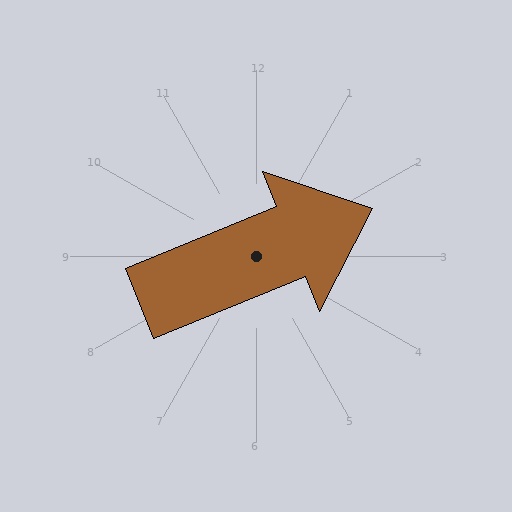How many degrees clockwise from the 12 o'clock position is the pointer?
Approximately 68 degrees.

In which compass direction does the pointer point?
East.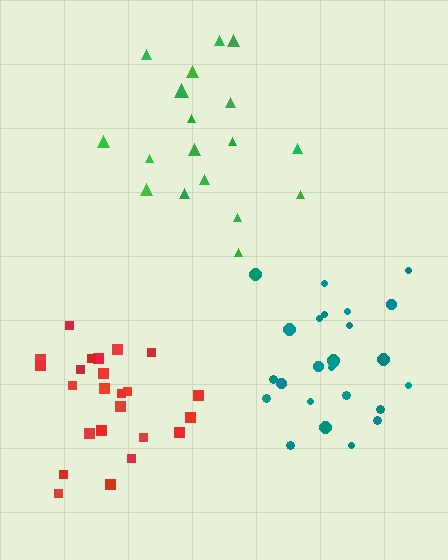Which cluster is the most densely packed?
Red.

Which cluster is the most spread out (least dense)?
Green.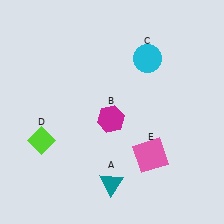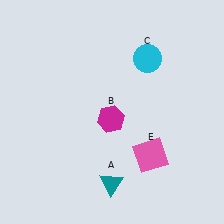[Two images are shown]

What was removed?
The lime diamond (D) was removed in Image 2.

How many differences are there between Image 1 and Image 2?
There is 1 difference between the two images.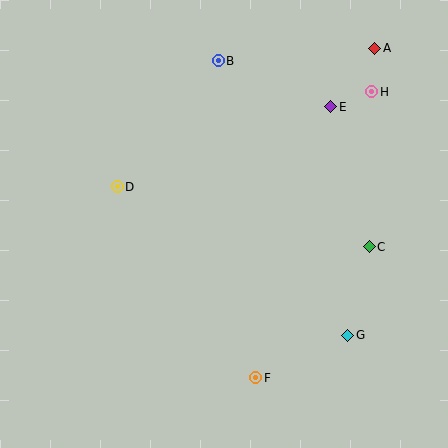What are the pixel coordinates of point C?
Point C is at (369, 247).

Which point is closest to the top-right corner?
Point A is closest to the top-right corner.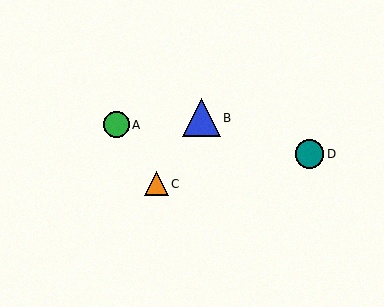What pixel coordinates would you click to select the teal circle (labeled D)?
Click at (310, 154) to select the teal circle D.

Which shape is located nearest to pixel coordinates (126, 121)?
The green circle (labeled A) at (116, 125) is nearest to that location.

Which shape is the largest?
The blue triangle (labeled B) is the largest.